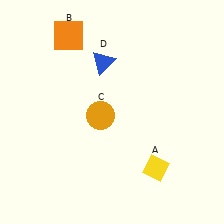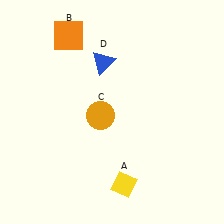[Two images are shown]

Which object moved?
The yellow diamond (A) moved left.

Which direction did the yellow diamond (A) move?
The yellow diamond (A) moved left.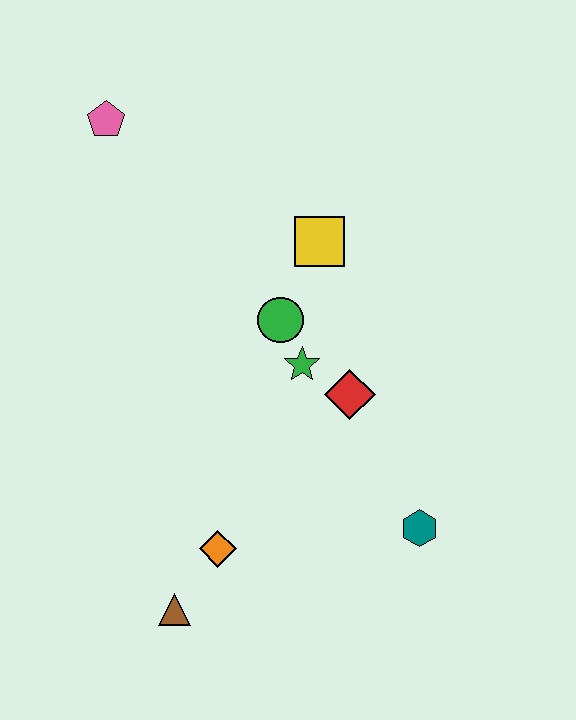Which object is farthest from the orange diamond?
The pink pentagon is farthest from the orange diamond.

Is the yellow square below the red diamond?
No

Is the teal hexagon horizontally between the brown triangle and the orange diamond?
No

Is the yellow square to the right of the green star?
Yes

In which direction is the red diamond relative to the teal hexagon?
The red diamond is above the teal hexagon.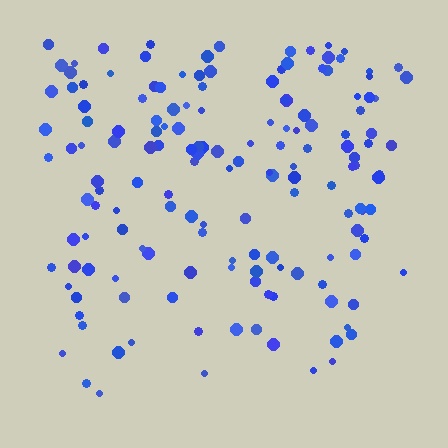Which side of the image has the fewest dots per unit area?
The bottom.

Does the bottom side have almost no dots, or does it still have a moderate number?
Still a moderate number, just noticeably fewer than the top.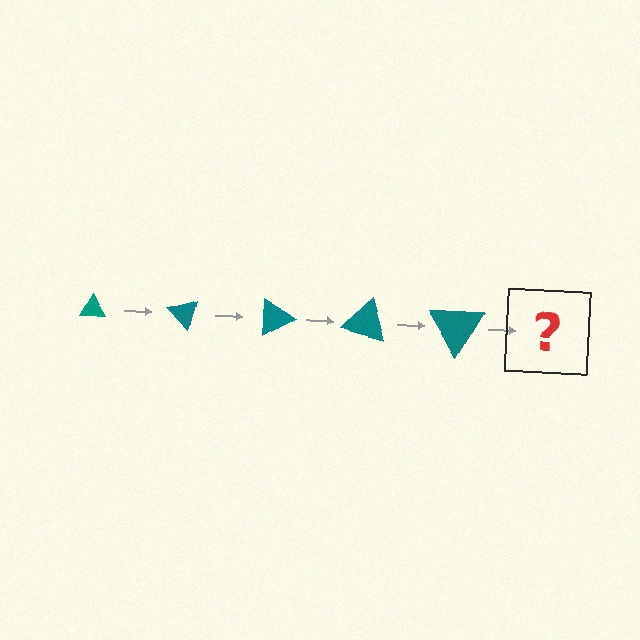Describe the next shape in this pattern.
It should be a triangle, larger than the previous one and rotated 225 degrees from the start.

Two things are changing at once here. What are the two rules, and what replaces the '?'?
The two rules are that the triangle grows larger each step and it rotates 45 degrees each step. The '?' should be a triangle, larger than the previous one and rotated 225 degrees from the start.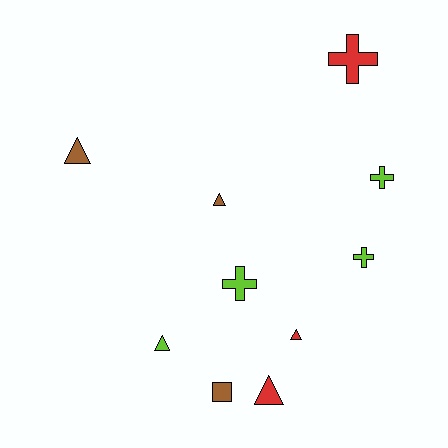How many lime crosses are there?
There are 3 lime crosses.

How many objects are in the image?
There are 10 objects.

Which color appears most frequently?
Lime, with 4 objects.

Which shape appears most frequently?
Triangle, with 5 objects.